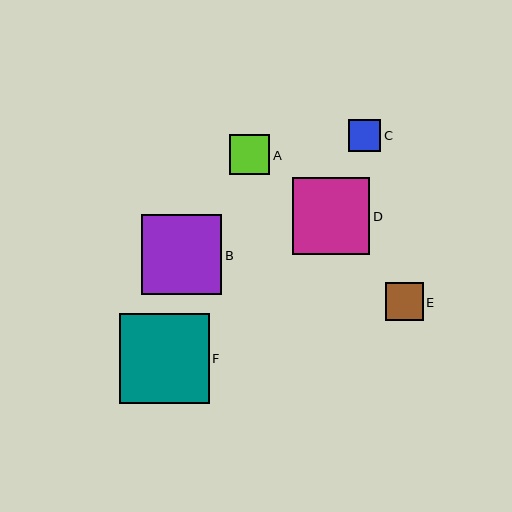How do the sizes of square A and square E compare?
Square A and square E are approximately the same size.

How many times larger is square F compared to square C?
Square F is approximately 2.8 times the size of square C.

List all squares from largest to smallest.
From largest to smallest: F, B, D, A, E, C.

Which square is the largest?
Square F is the largest with a size of approximately 90 pixels.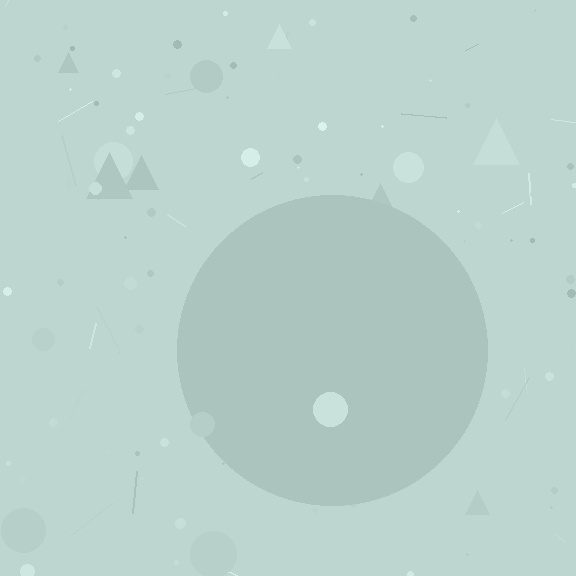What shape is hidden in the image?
A circle is hidden in the image.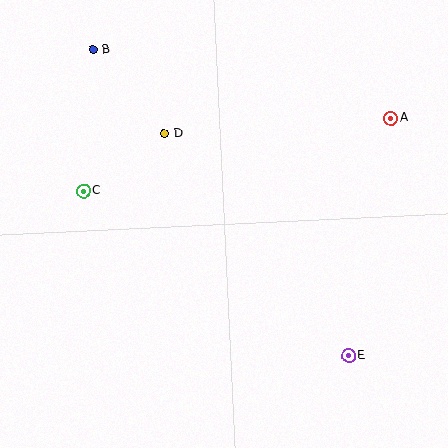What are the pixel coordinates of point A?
Point A is at (391, 118).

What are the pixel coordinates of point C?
Point C is at (83, 191).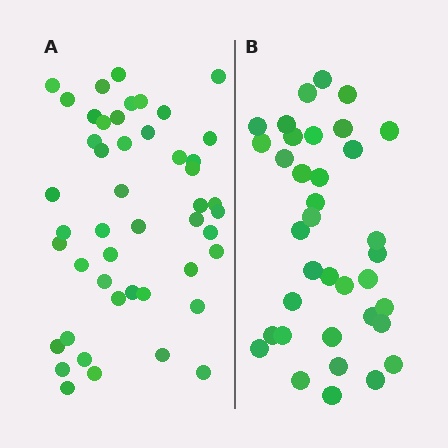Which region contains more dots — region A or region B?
Region A (the left region) has more dots.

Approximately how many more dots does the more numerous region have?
Region A has roughly 12 or so more dots than region B.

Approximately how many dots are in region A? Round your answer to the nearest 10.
About 50 dots. (The exact count is 47, which rounds to 50.)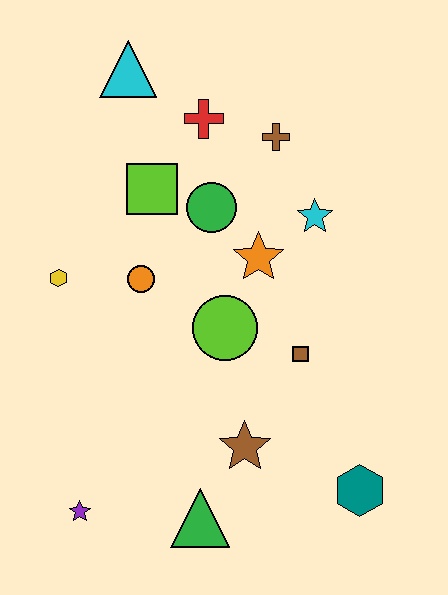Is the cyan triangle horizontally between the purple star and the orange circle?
Yes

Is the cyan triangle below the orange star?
No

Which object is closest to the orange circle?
The yellow hexagon is closest to the orange circle.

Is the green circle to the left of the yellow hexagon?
No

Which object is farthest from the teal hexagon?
The cyan triangle is farthest from the teal hexagon.